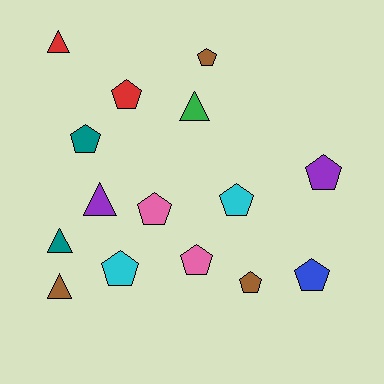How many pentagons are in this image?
There are 10 pentagons.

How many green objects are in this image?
There is 1 green object.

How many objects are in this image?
There are 15 objects.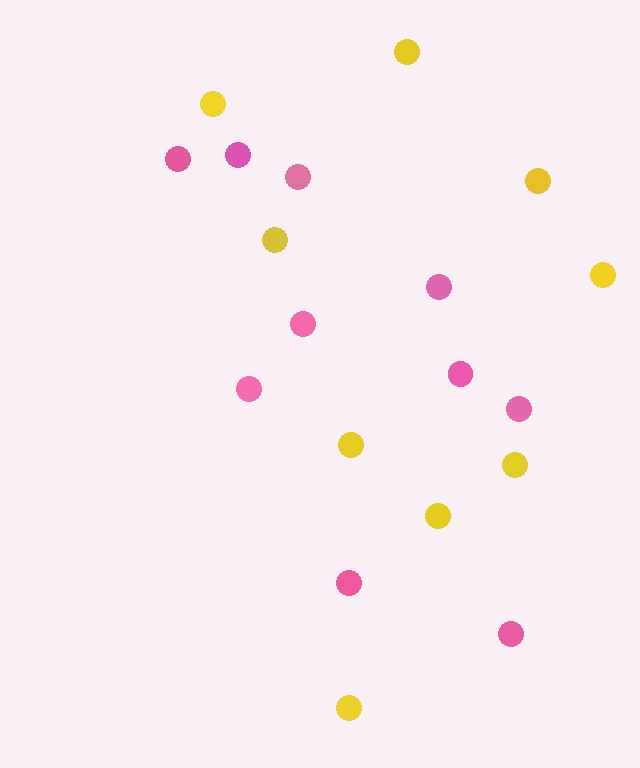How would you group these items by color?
There are 2 groups: one group of pink circles (10) and one group of yellow circles (9).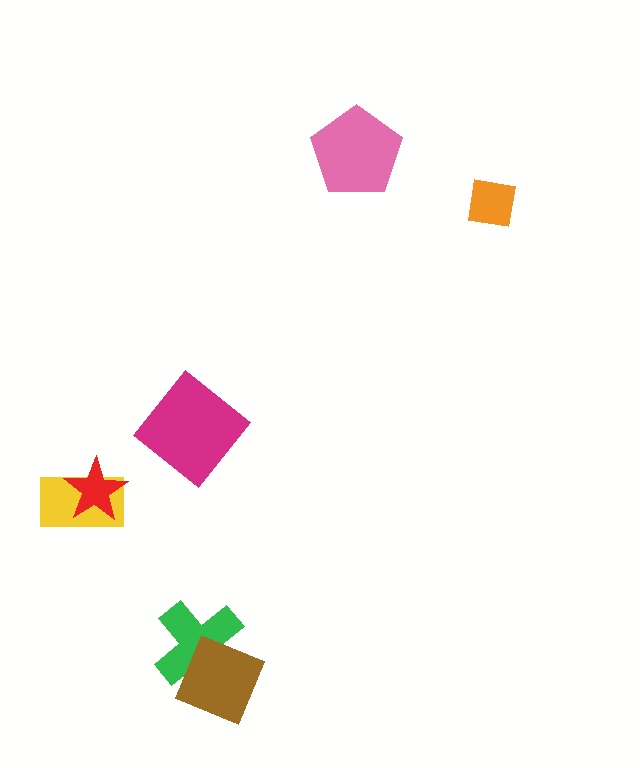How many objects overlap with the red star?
1 object overlaps with the red star.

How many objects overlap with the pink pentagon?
0 objects overlap with the pink pentagon.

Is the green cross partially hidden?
Yes, it is partially covered by another shape.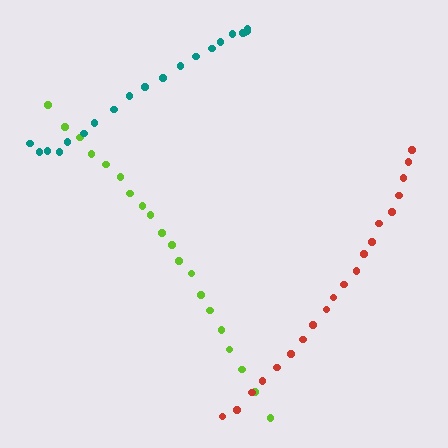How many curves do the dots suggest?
There are 3 distinct paths.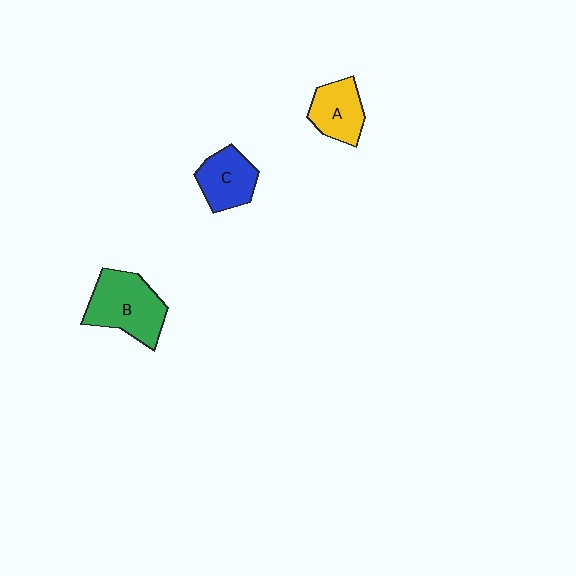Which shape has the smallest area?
Shape A (yellow).